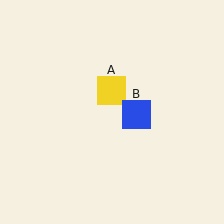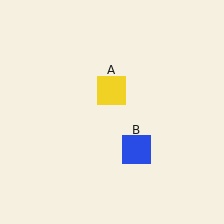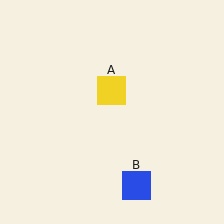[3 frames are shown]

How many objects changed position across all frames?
1 object changed position: blue square (object B).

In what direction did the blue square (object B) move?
The blue square (object B) moved down.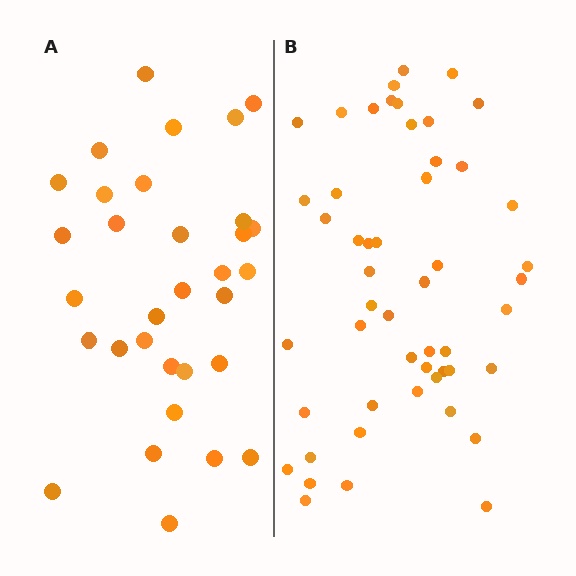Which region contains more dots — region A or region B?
Region B (the right region) has more dots.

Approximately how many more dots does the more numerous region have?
Region B has approximately 20 more dots than region A.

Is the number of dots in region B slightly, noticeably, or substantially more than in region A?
Region B has substantially more. The ratio is roughly 1.6 to 1.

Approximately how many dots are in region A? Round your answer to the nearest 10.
About 30 dots. (The exact count is 32, which rounds to 30.)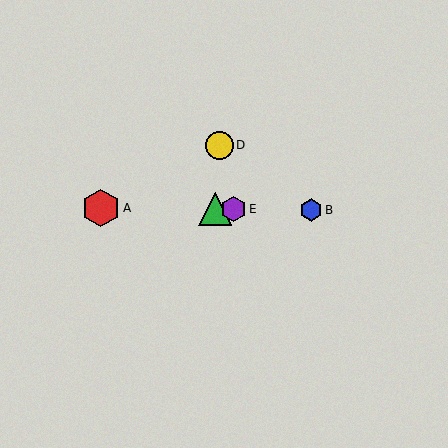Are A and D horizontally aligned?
No, A is at y≈208 and D is at y≈145.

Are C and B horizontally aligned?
Yes, both are at y≈209.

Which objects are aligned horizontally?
Objects A, B, C, E are aligned horizontally.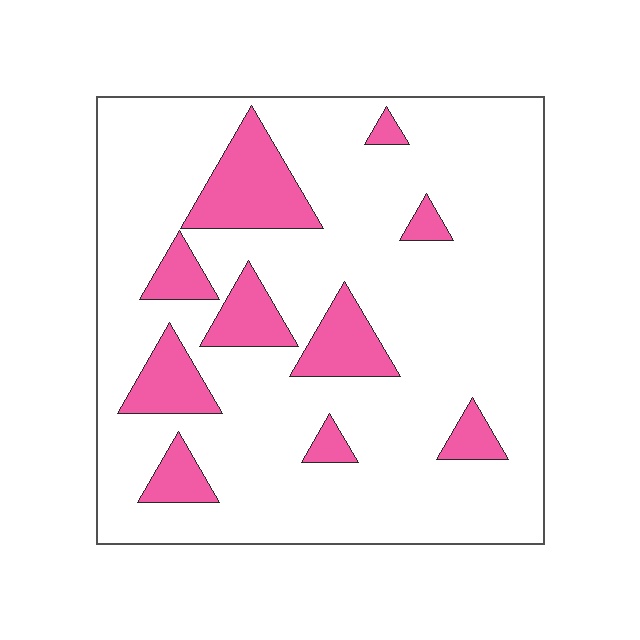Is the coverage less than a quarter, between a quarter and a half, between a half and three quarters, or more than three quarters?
Less than a quarter.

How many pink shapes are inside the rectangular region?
10.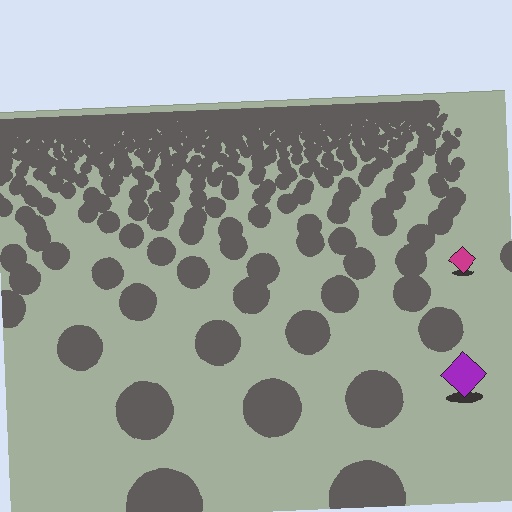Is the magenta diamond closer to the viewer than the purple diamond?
No. The purple diamond is closer — you can tell from the texture gradient: the ground texture is coarser near it.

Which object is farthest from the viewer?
The magenta diamond is farthest from the viewer. It appears smaller and the ground texture around it is denser.